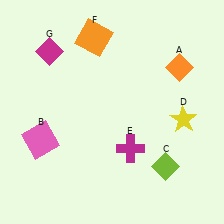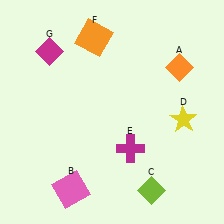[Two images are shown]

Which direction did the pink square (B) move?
The pink square (B) moved down.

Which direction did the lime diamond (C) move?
The lime diamond (C) moved down.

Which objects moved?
The objects that moved are: the pink square (B), the lime diamond (C).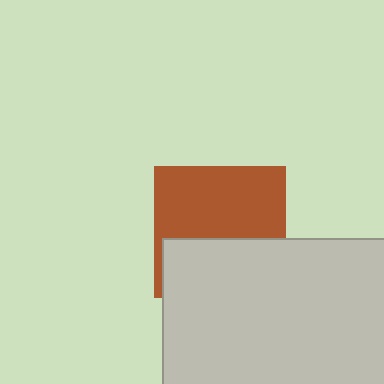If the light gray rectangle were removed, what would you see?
You would see the complete brown square.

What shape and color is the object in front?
The object in front is a light gray rectangle.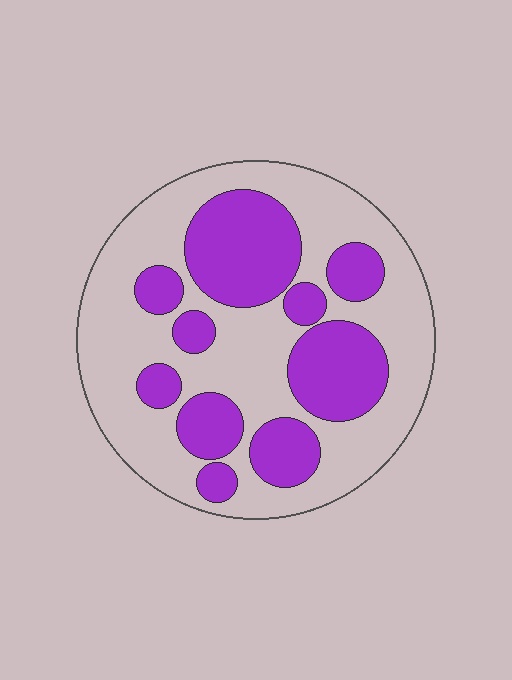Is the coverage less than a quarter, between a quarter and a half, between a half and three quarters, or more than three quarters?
Between a quarter and a half.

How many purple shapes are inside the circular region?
10.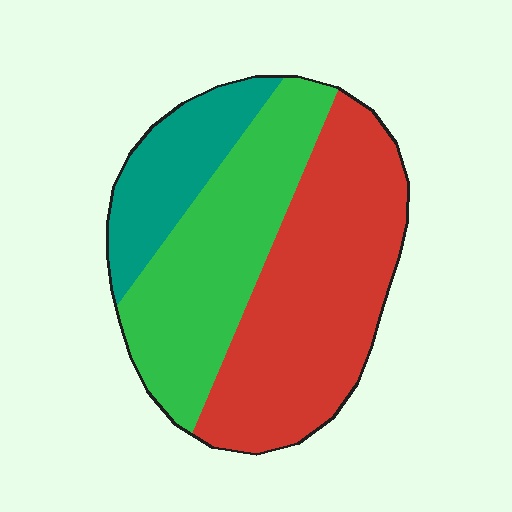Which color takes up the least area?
Teal, at roughly 20%.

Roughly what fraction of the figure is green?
Green takes up about three eighths (3/8) of the figure.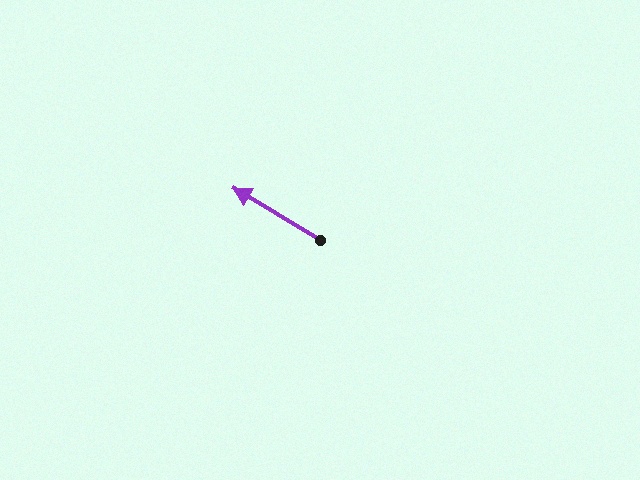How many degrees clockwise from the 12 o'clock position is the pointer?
Approximately 301 degrees.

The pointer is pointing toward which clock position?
Roughly 10 o'clock.